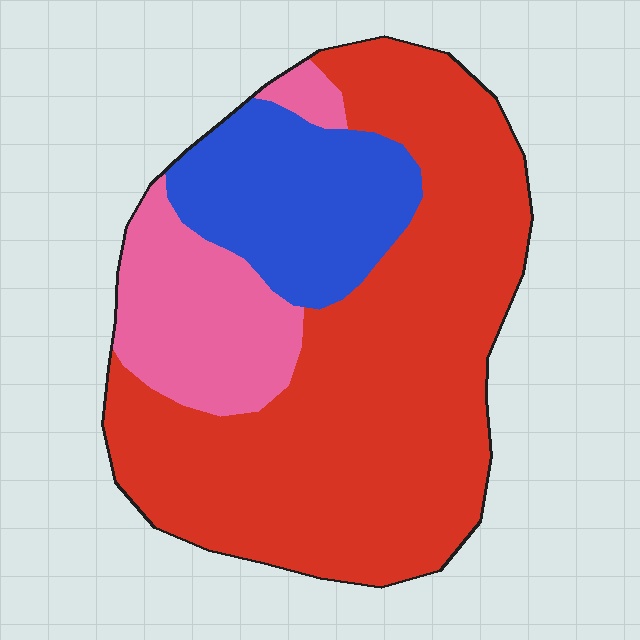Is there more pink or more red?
Red.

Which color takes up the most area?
Red, at roughly 65%.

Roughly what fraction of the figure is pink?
Pink covers about 20% of the figure.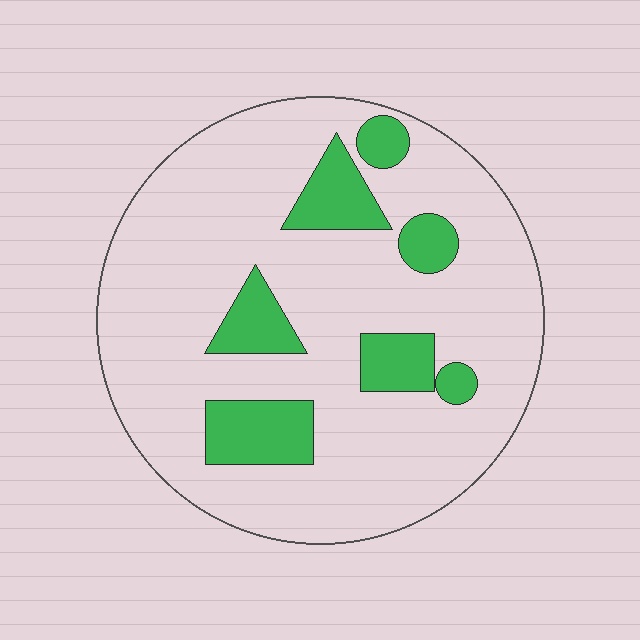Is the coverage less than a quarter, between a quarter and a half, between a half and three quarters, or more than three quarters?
Less than a quarter.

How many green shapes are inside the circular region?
7.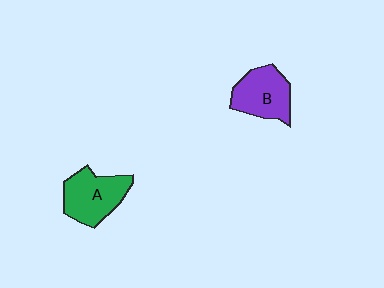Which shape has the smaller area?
Shape B (purple).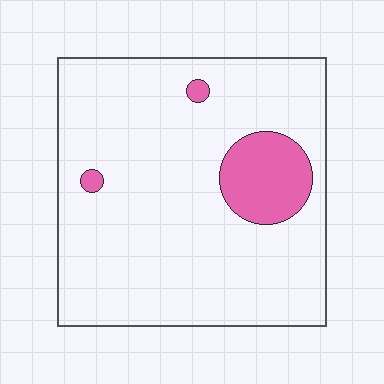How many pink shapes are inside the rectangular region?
3.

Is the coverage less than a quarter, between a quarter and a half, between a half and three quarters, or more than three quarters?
Less than a quarter.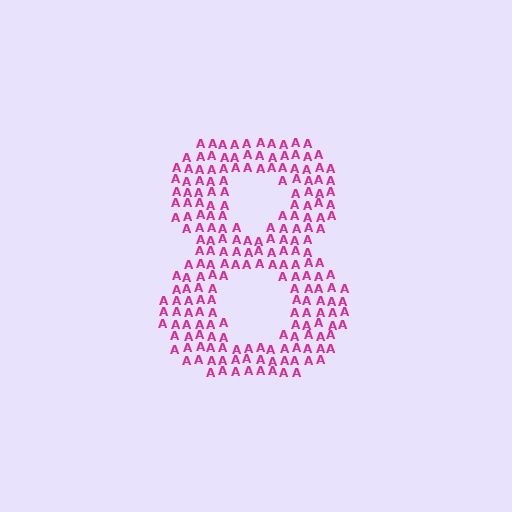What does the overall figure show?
The overall figure shows the digit 8.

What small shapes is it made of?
It is made of small letter A's.